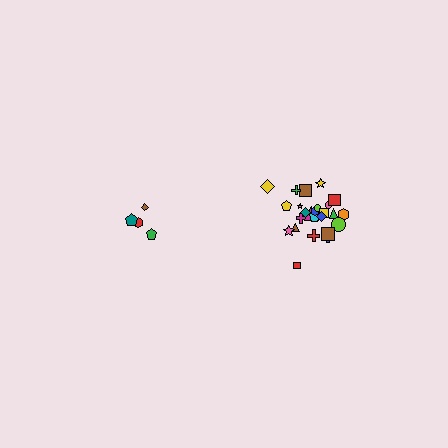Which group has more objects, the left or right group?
The right group.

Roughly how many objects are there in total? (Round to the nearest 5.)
Roughly 30 objects in total.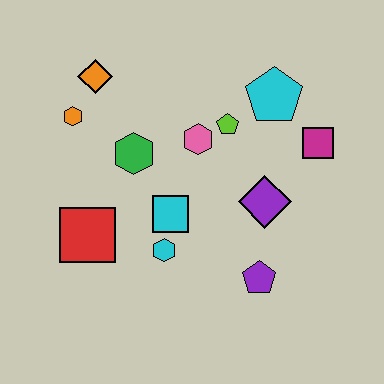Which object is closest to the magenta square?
The cyan pentagon is closest to the magenta square.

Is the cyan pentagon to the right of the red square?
Yes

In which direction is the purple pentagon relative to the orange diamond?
The purple pentagon is below the orange diamond.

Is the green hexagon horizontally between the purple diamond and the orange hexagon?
Yes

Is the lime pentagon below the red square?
No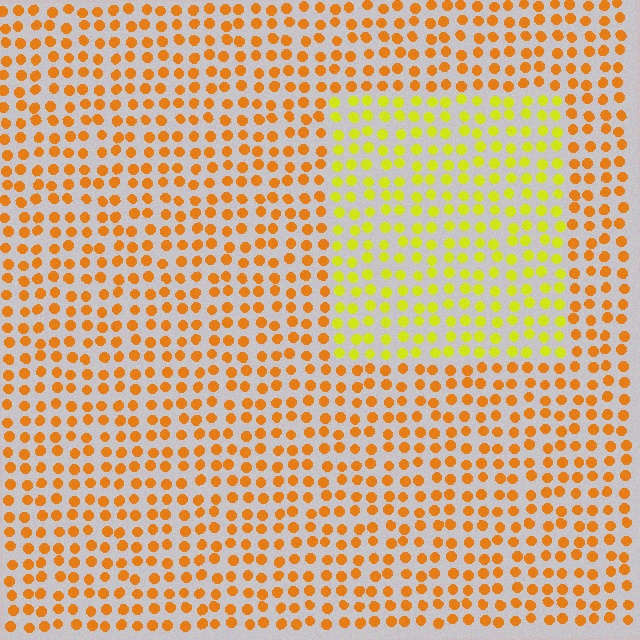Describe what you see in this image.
The image is filled with small orange elements in a uniform arrangement. A rectangle-shaped region is visible where the elements are tinted to a slightly different hue, forming a subtle color boundary.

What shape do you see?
I see a rectangle.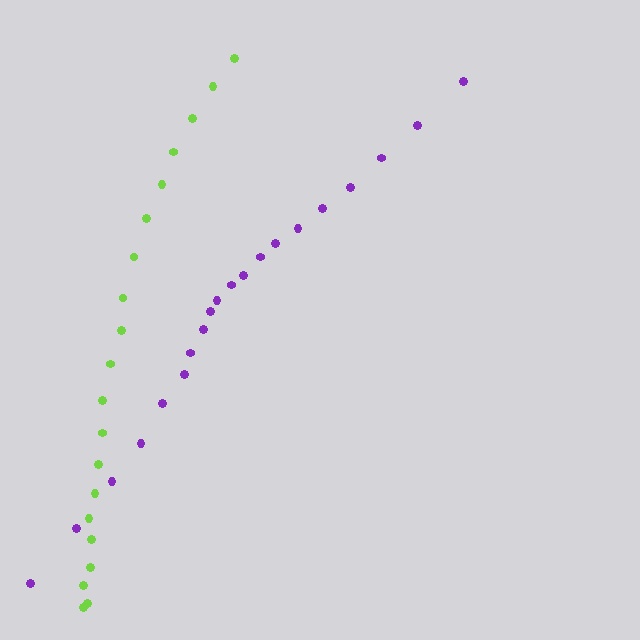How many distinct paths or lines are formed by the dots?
There are 2 distinct paths.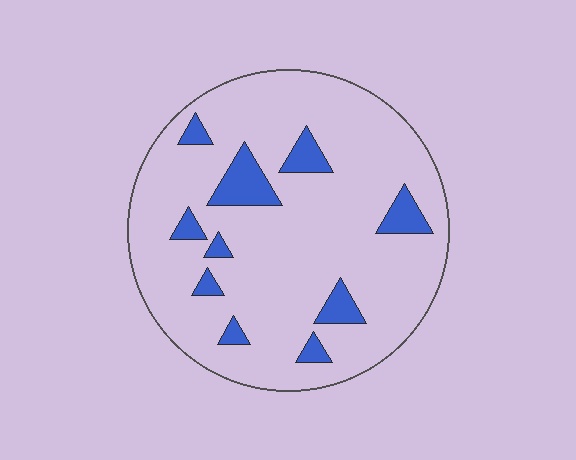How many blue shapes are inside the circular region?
10.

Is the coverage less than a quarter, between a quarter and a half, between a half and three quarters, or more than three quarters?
Less than a quarter.